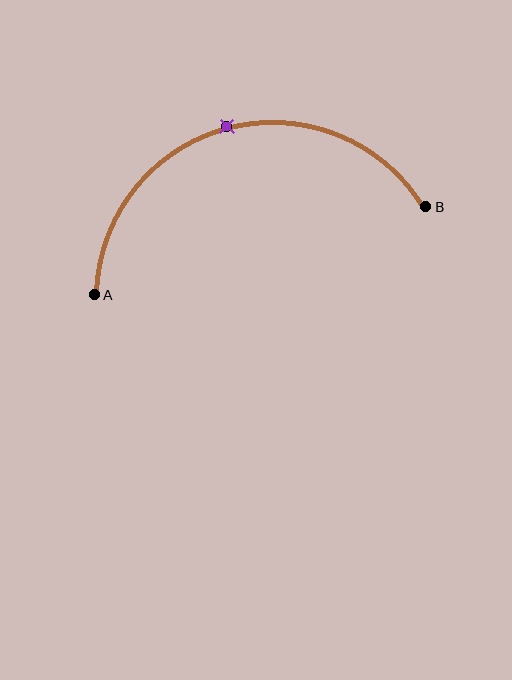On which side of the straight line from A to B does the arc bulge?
The arc bulges above the straight line connecting A and B.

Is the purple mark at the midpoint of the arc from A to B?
Yes. The purple mark lies on the arc at equal arc-length from both A and B — it is the arc midpoint.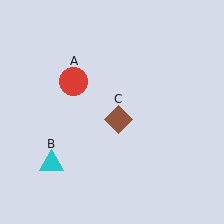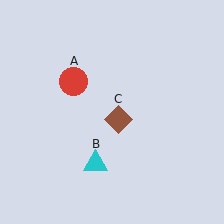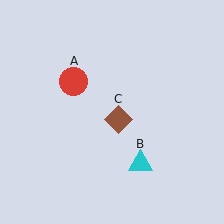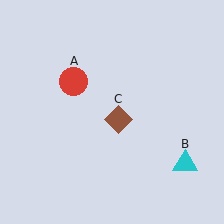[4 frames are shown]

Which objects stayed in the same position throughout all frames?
Red circle (object A) and brown diamond (object C) remained stationary.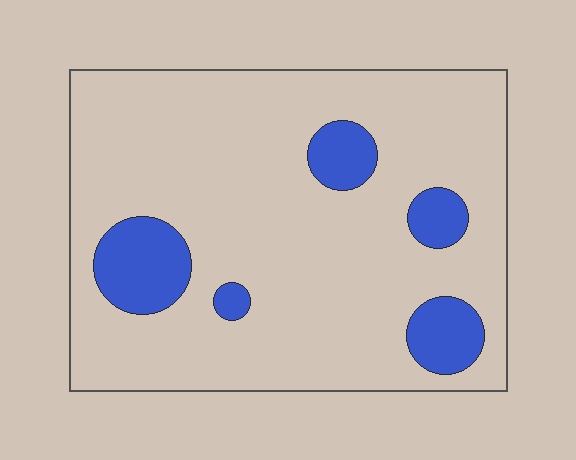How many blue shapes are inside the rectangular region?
5.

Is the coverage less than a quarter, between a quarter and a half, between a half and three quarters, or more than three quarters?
Less than a quarter.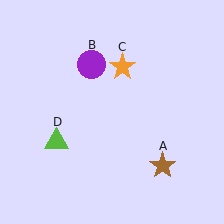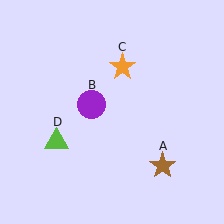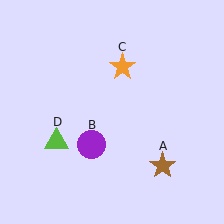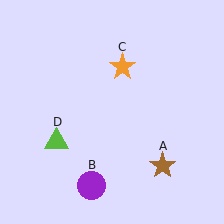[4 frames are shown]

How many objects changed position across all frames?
1 object changed position: purple circle (object B).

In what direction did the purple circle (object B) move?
The purple circle (object B) moved down.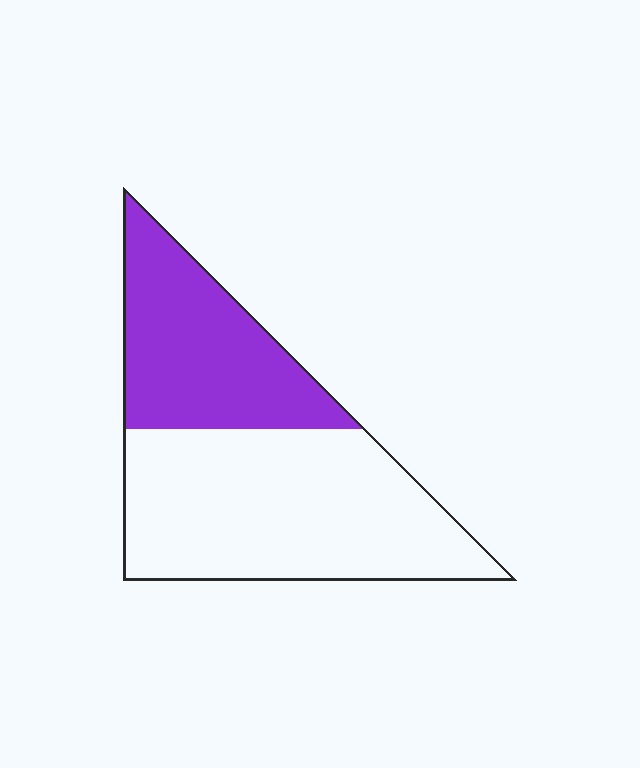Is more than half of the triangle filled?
No.